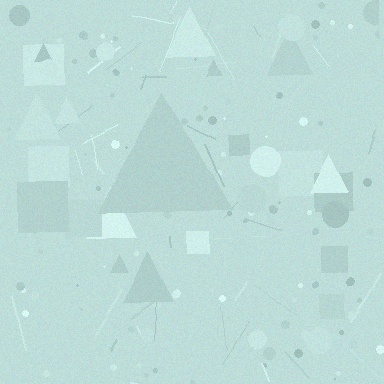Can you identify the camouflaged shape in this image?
The camouflaged shape is a triangle.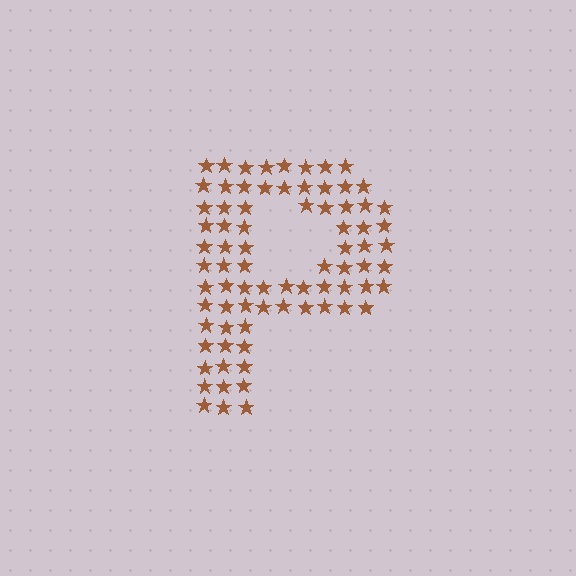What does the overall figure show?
The overall figure shows the letter P.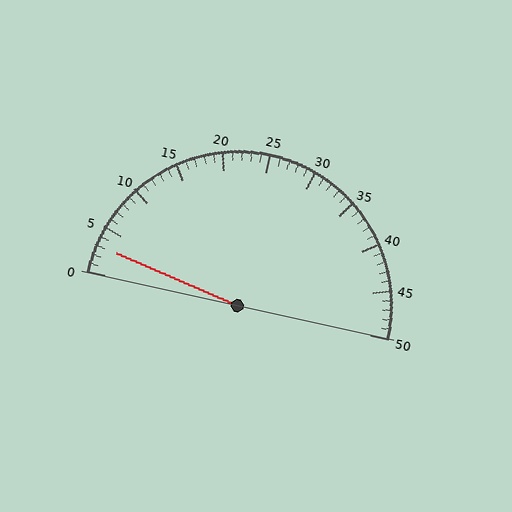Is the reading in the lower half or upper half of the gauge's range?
The reading is in the lower half of the range (0 to 50).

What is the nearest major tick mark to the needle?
The nearest major tick mark is 5.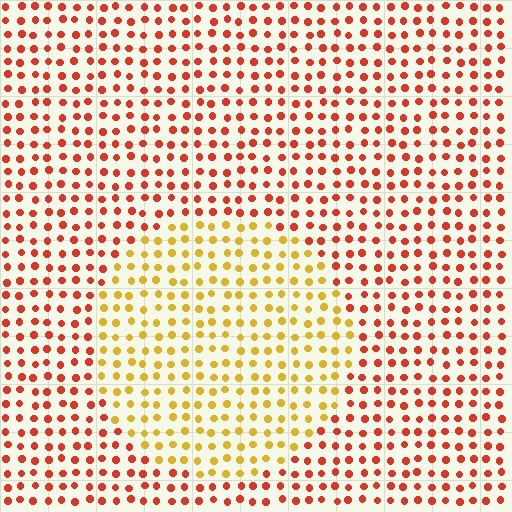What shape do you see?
I see a circle.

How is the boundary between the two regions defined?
The boundary is defined purely by a slight shift in hue (about 42 degrees). Spacing, size, and orientation are identical on both sides.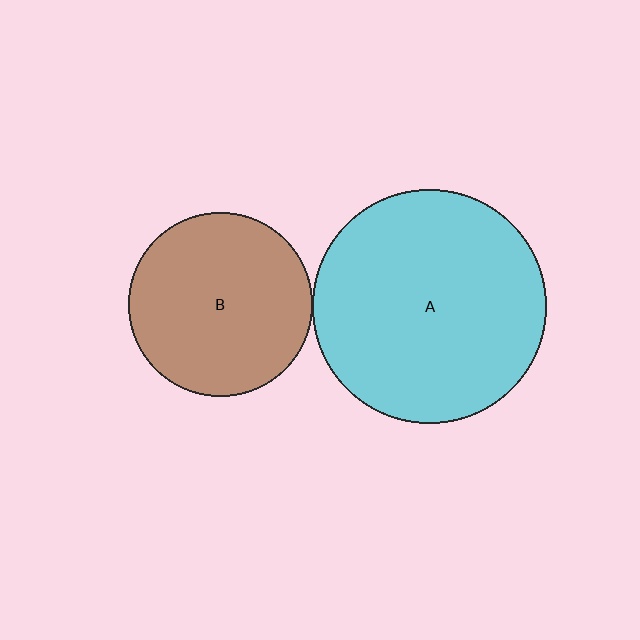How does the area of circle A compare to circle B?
Approximately 1.6 times.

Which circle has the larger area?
Circle A (cyan).